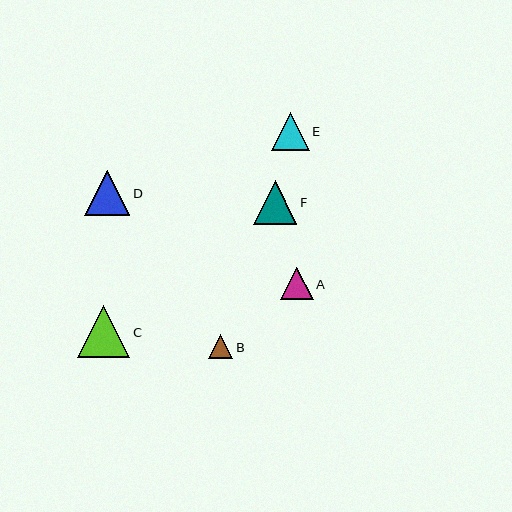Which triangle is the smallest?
Triangle B is the smallest with a size of approximately 24 pixels.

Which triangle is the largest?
Triangle C is the largest with a size of approximately 53 pixels.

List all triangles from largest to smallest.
From largest to smallest: C, D, F, E, A, B.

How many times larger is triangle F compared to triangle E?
Triangle F is approximately 1.1 times the size of triangle E.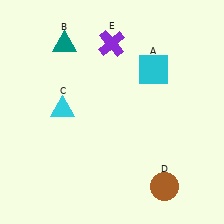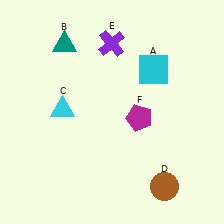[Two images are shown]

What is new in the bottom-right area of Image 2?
A magenta pentagon (F) was added in the bottom-right area of Image 2.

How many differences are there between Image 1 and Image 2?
There is 1 difference between the two images.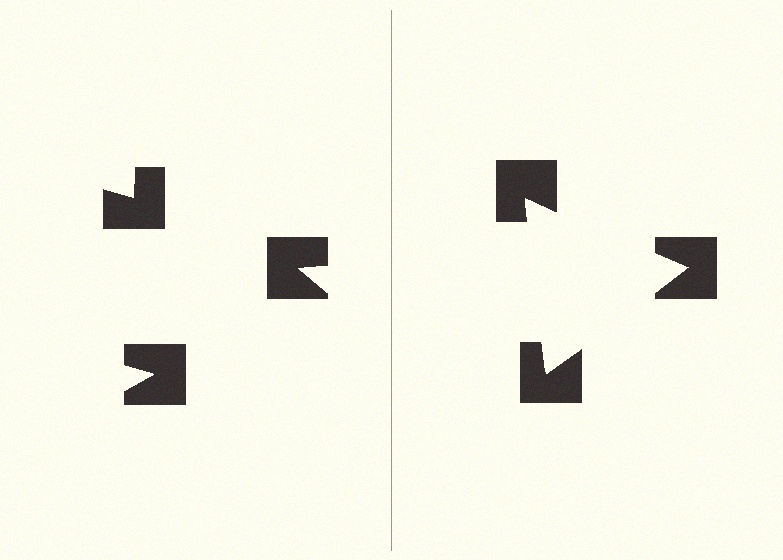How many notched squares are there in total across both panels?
6 — 3 on each side.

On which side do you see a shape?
An illusory triangle appears on the right side. On the left side the wedge cuts are rotated, so no coherent shape forms.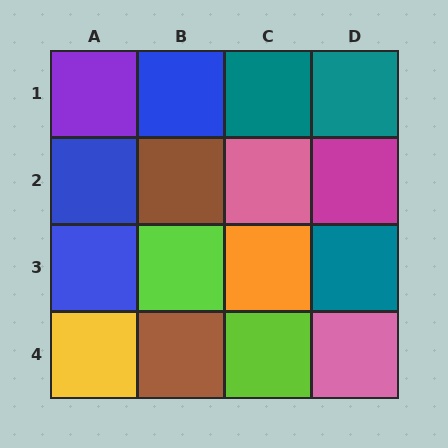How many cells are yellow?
1 cell is yellow.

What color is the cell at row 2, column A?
Blue.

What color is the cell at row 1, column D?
Teal.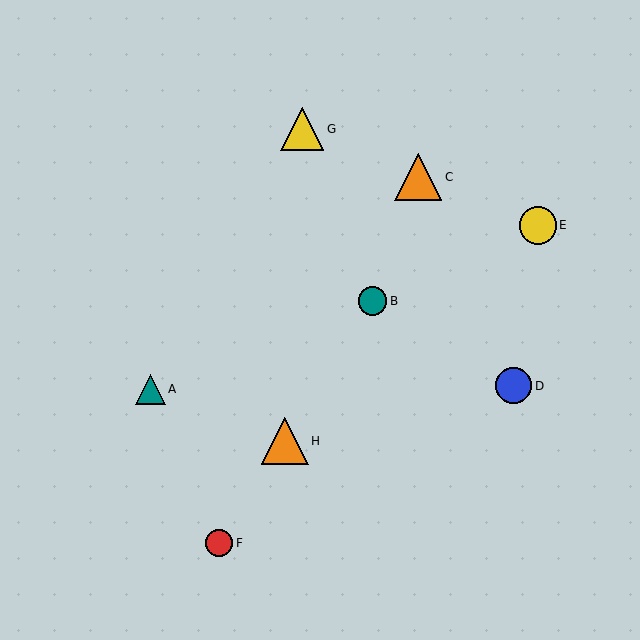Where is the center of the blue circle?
The center of the blue circle is at (514, 386).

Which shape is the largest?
The orange triangle (labeled C) is the largest.